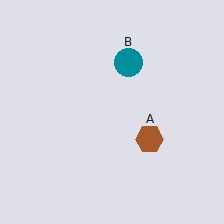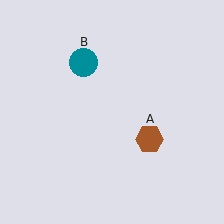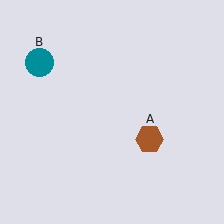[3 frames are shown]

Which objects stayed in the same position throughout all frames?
Brown hexagon (object A) remained stationary.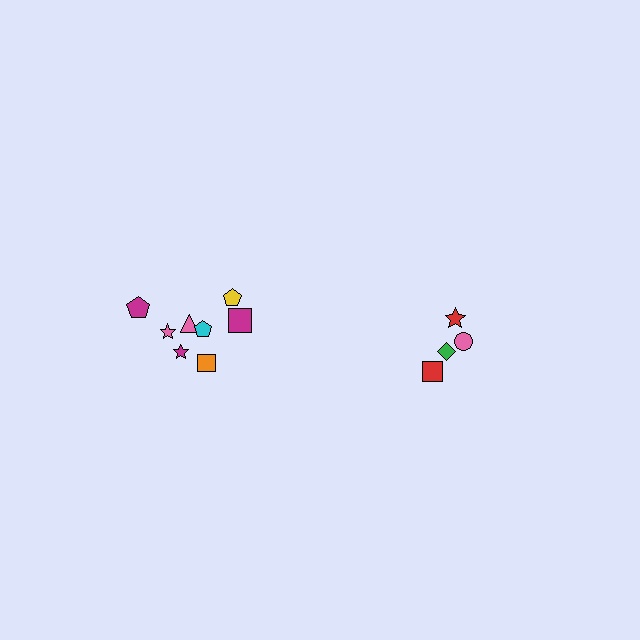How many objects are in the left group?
There are 8 objects.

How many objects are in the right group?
There are 4 objects.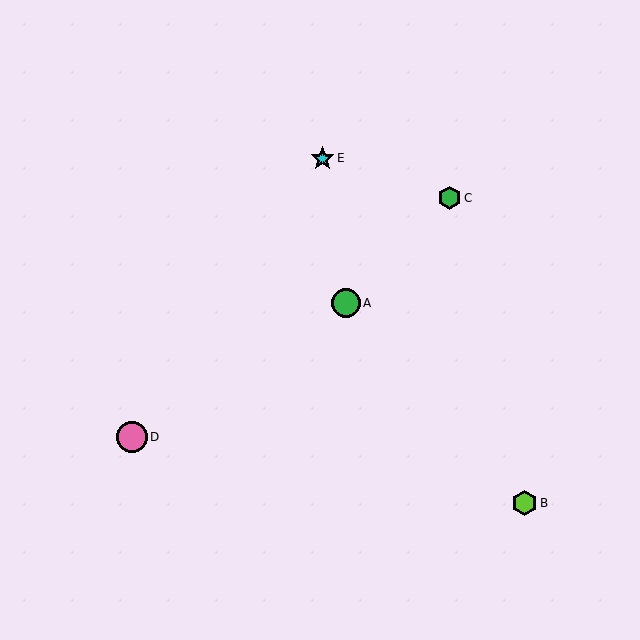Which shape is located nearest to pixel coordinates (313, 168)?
The cyan star (labeled E) at (322, 158) is nearest to that location.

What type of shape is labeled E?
Shape E is a cyan star.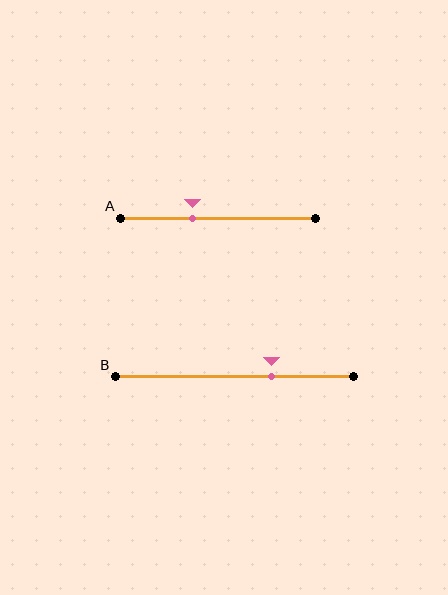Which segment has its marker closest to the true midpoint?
Segment A has its marker closest to the true midpoint.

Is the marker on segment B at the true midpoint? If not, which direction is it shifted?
No, the marker on segment B is shifted to the right by about 16% of the segment length.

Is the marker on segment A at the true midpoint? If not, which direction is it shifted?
No, the marker on segment A is shifted to the left by about 13% of the segment length.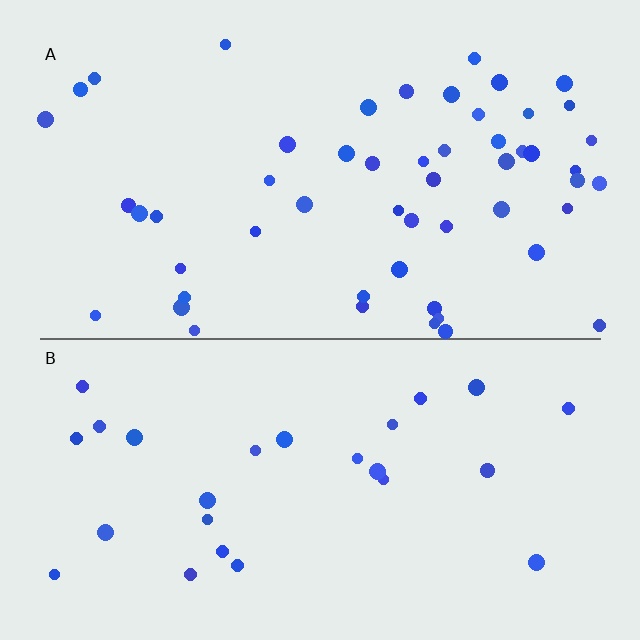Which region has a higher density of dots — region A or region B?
A (the top).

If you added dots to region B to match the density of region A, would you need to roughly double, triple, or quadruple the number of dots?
Approximately double.